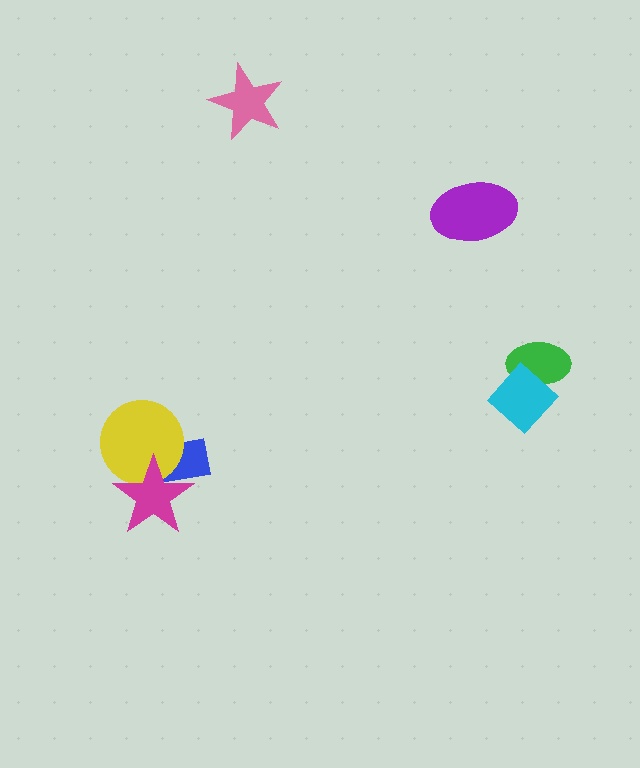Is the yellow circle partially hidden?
Yes, it is partially covered by another shape.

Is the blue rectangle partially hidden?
Yes, it is partially covered by another shape.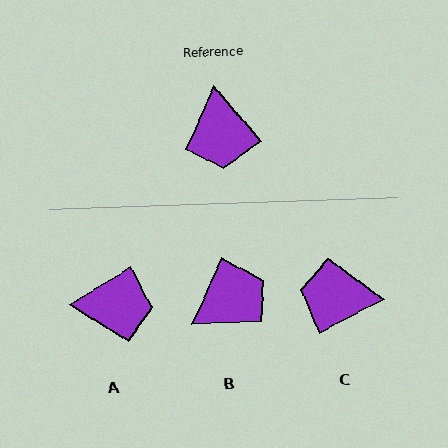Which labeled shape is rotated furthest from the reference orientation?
B, about 115 degrees away.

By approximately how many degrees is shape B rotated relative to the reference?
Approximately 115 degrees counter-clockwise.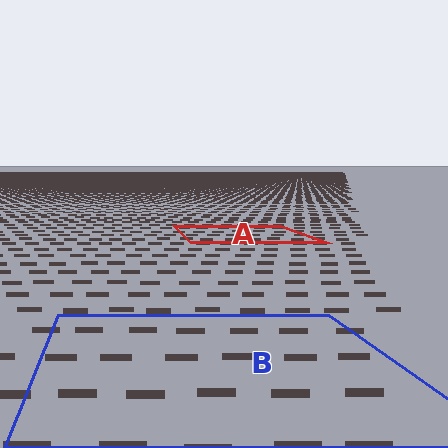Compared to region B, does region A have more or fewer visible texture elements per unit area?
Region A has more texture elements per unit area — they are packed more densely because it is farther away.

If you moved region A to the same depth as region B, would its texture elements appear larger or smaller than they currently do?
They would appear larger. At a closer depth, the same texture elements are projected at a bigger on-screen size.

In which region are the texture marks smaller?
The texture marks are smaller in region A, because it is farther away.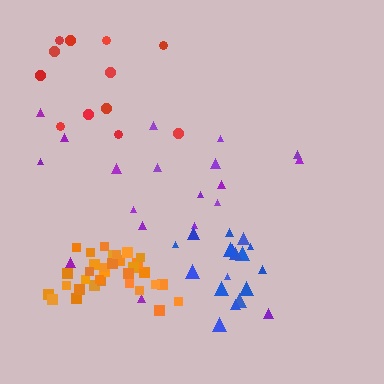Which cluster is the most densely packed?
Orange.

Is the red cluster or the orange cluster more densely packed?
Orange.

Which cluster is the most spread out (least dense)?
Red.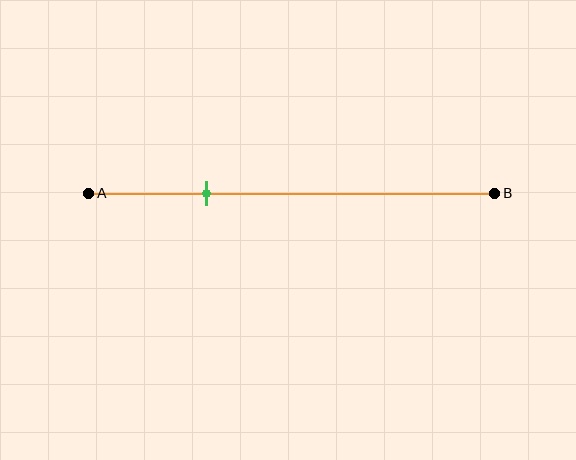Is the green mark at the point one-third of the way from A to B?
No, the mark is at about 30% from A, not at the 33% one-third point.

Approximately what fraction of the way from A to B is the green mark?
The green mark is approximately 30% of the way from A to B.